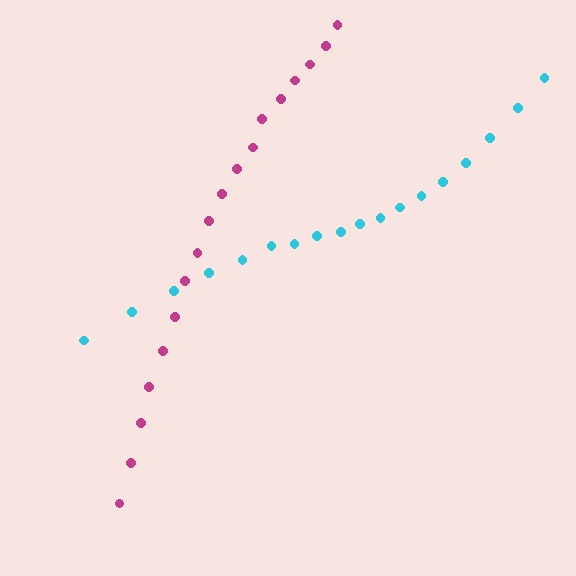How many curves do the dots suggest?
There are 2 distinct paths.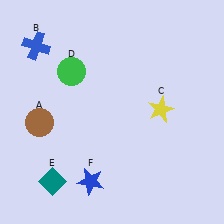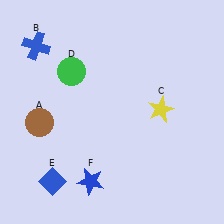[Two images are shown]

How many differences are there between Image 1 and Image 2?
There is 1 difference between the two images.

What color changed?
The diamond (E) changed from teal in Image 1 to blue in Image 2.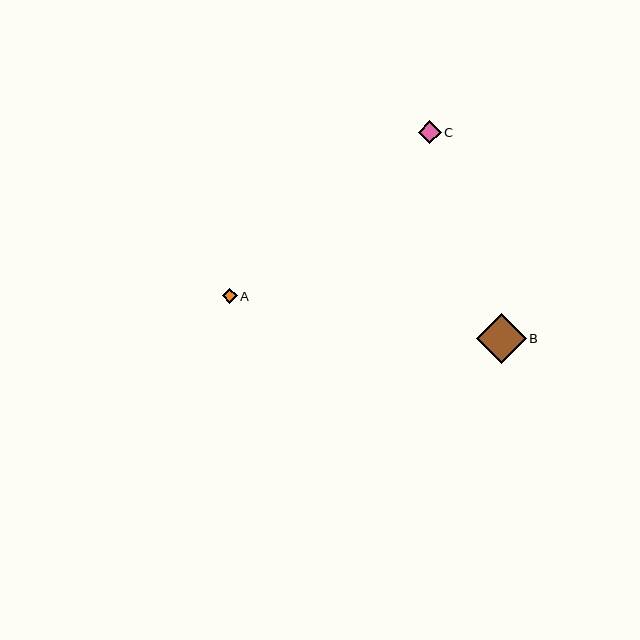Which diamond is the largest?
Diamond B is the largest with a size of approximately 50 pixels.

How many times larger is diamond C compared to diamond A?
Diamond C is approximately 1.5 times the size of diamond A.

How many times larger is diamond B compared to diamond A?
Diamond B is approximately 3.3 times the size of diamond A.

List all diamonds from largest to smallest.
From largest to smallest: B, C, A.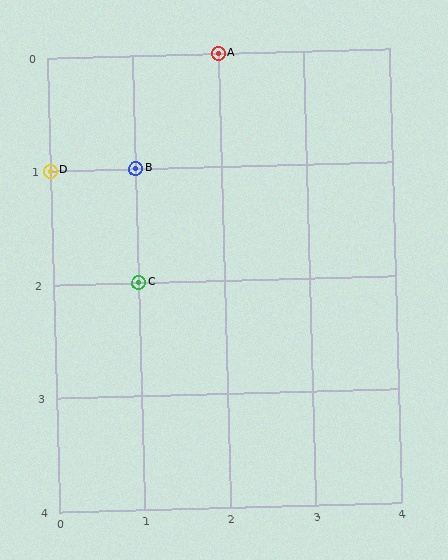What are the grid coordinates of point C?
Point C is at grid coordinates (1, 2).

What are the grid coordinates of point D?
Point D is at grid coordinates (0, 1).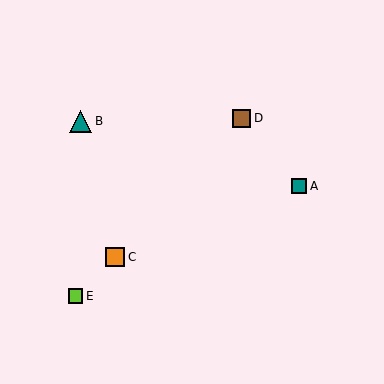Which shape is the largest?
The teal triangle (labeled B) is the largest.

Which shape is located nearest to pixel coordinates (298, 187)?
The teal square (labeled A) at (299, 186) is nearest to that location.